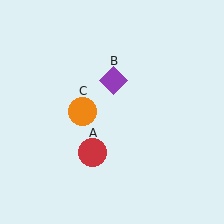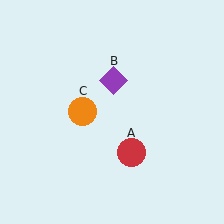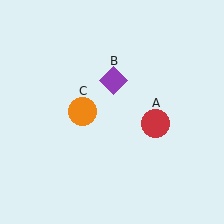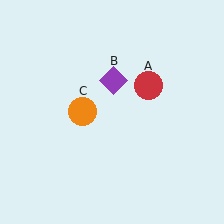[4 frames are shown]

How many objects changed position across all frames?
1 object changed position: red circle (object A).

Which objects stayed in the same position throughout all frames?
Purple diamond (object B) and orange circle (object C) remained stationary.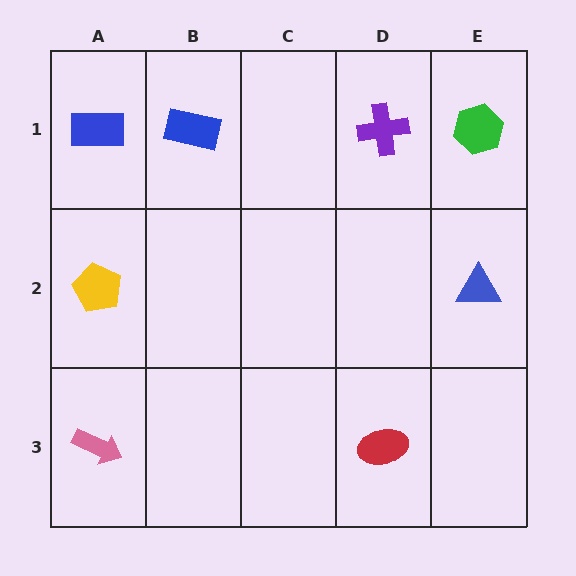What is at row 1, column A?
A blue rectangle.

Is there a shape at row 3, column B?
No, that cell is empty.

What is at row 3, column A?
A pink arrow.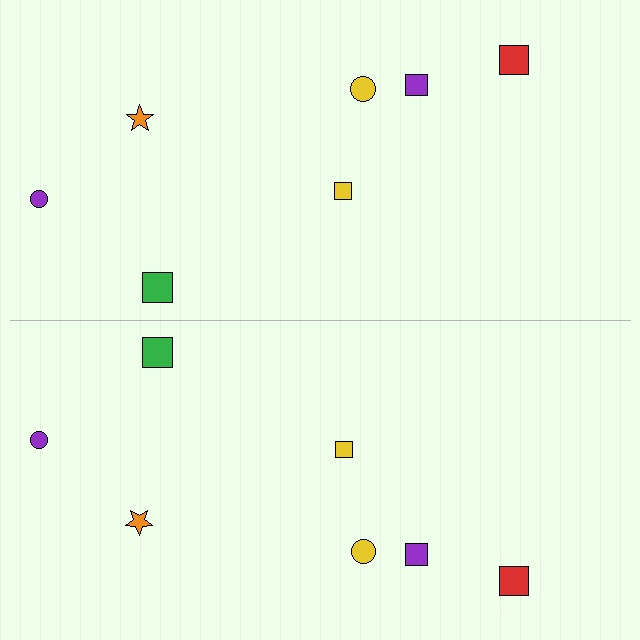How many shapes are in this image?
There are 14 shapes in this image.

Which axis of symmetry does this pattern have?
The pattern has a horizontal axis of symmetry running through the center of the image.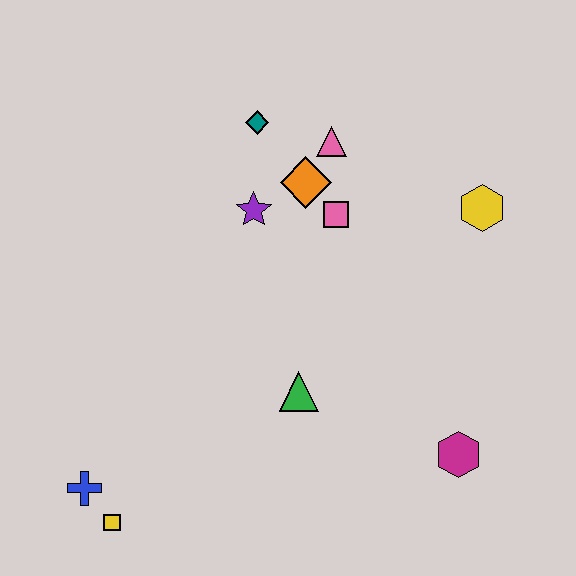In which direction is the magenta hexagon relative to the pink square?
The magenta hexagon is below the pink square.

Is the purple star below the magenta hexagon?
No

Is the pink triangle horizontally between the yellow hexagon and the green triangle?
Yes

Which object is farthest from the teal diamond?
The yellow square is farthest from the teal diamond.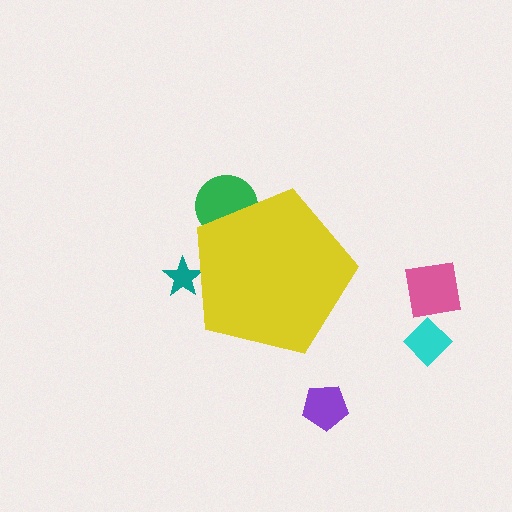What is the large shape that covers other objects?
A yellow pentagon.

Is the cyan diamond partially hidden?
No, the cyan diamond is fully visible.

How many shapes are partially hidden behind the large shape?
2 shapes are partially hidden.